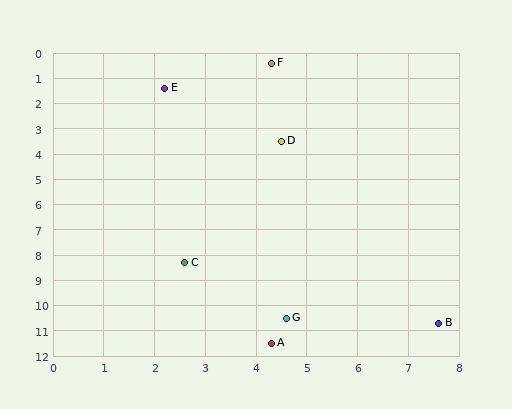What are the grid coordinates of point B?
Point B is at approximately (7.6, 10.7).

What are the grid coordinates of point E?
Point E is at approximately (2.2, 1.4).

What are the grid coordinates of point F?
Point F is at approximately (4.3, 0.4).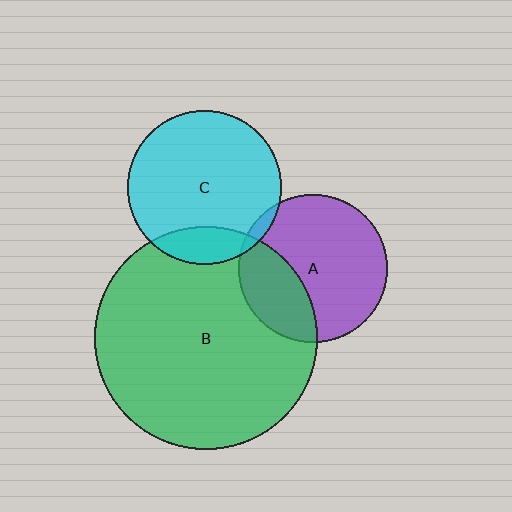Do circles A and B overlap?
Yes.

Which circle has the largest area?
Circle B (green).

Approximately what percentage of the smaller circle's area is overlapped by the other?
Approximately 30%.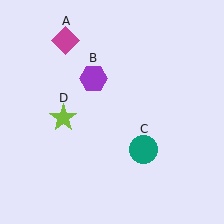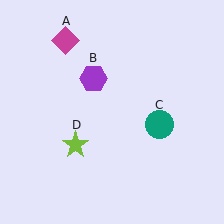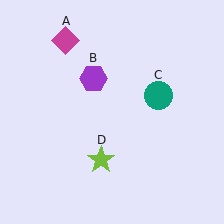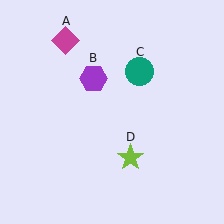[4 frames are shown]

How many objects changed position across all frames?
2 objects changed position: teal circle (object C), lime star (object D).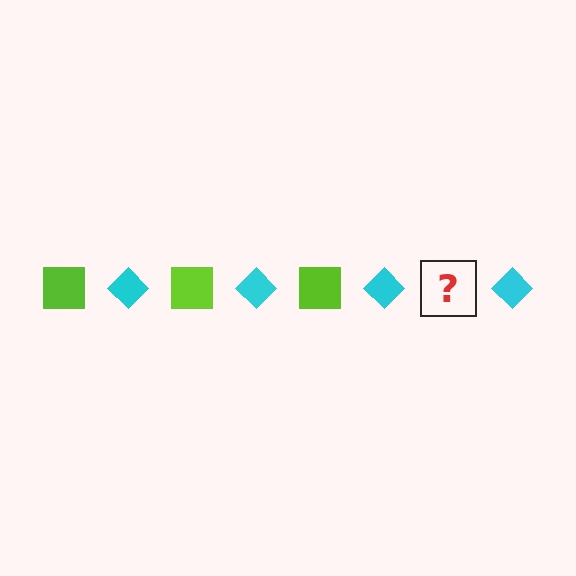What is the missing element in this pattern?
The missing element is a lime square.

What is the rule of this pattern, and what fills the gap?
The rule is that the pattern alternates between lime square and cyan diamond. The gap should be filled with a lime square.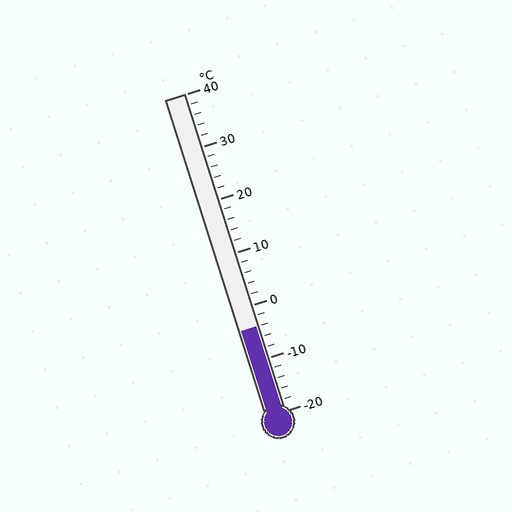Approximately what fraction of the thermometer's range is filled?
The thermometer is filled to approximately 25% of its range.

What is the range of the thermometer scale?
The thermometer scale ranges from -20°C to 40°C.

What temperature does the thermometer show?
The thermometer shows approximately -4°C.